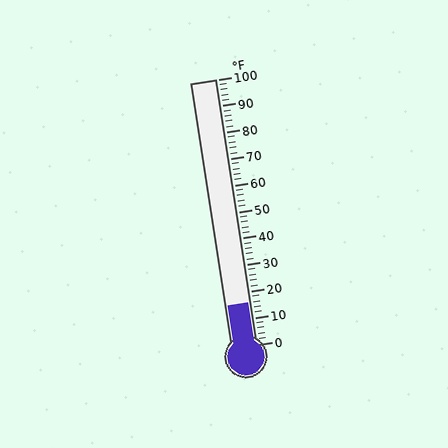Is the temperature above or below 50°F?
The temperature is below 50°F.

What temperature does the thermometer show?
The thermometer shows approximately 16°F.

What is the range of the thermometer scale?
The thermometer scale ranges from 0°F to 100°F.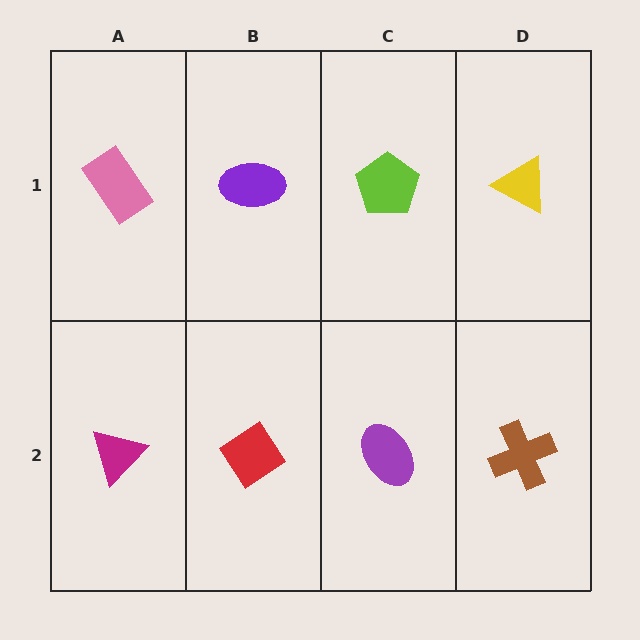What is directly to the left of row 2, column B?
A magenta triangle.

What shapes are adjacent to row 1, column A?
A magenta triangle (row 2, column A), a purple ellipse (row 1, column B).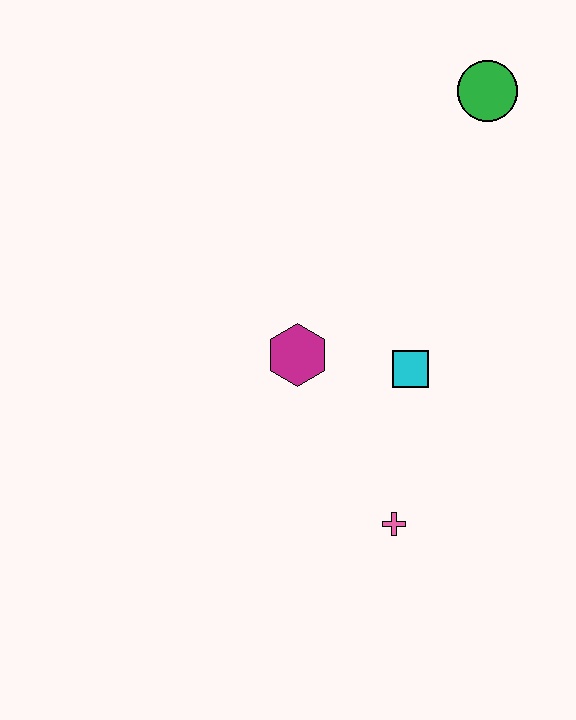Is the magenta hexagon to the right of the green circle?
No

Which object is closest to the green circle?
The cyan square is closest to the green circle.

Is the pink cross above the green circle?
No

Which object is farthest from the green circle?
The pink cross is farthest from the green circle.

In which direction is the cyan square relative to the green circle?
The cyan square is below the green circle.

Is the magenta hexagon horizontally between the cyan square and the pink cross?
No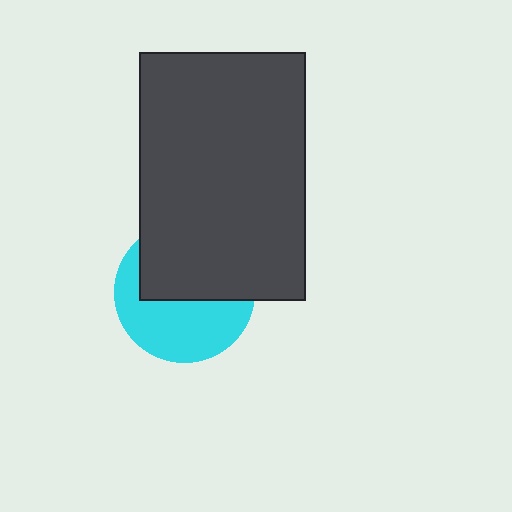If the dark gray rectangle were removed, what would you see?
You would see the complete cyan circle.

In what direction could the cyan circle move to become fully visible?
The cyan circle could move down. That would shift it out from behind the dark gray rectangle entirely.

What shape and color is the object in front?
The object in front is a dark gray rectangle.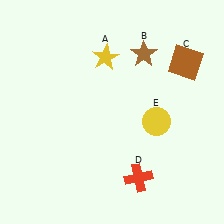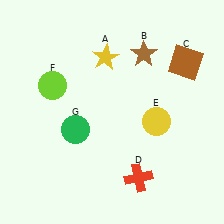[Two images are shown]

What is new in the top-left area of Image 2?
A lime circle (F) was added in the top-left area of Image 2.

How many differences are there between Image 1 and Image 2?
There are 2 differences between the two images.